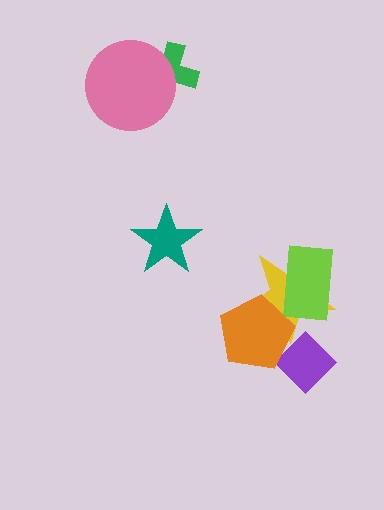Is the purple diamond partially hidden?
Yes, it is partially covered by another shape.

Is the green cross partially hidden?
Yes, it is partially covered by another shape.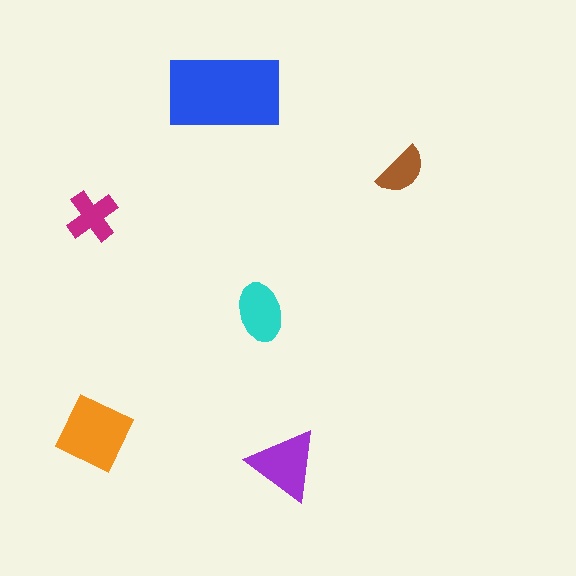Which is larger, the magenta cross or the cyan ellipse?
The cyan ellipse.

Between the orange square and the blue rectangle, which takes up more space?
The blue rectangle.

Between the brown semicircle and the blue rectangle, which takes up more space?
The blue rectangle.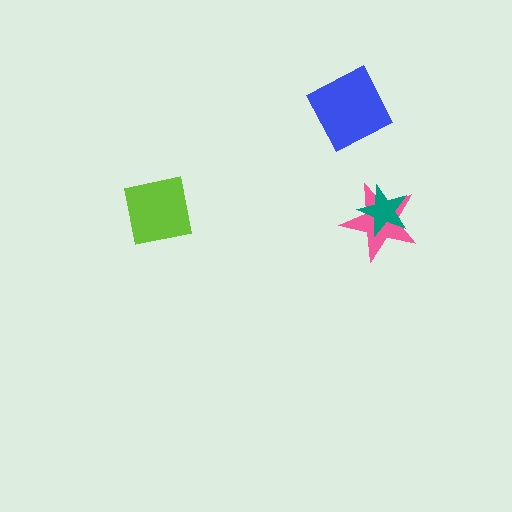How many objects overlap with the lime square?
0 objects overlap with the lime square.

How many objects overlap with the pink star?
1 object overlaps with the pink star.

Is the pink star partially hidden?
Yes, it is partially covered by another shape.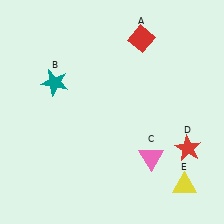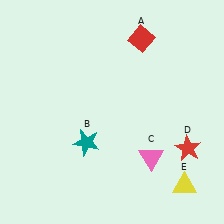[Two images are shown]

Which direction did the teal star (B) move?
The teal star (B) moved down.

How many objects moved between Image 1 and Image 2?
1 object moved between the two images.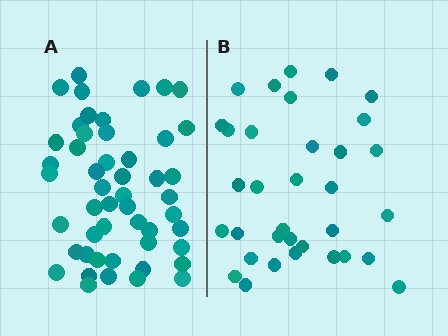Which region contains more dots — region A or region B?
Region A (the left region) has more dots.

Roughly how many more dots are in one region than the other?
Region A has approximately 15 more dots than region B.